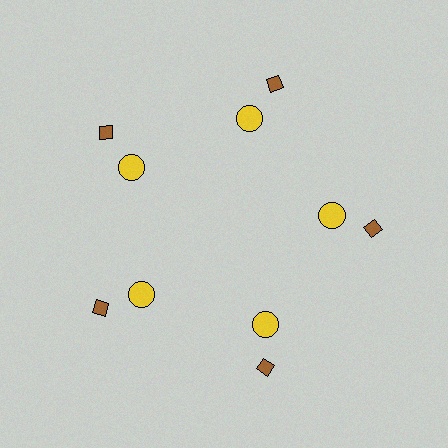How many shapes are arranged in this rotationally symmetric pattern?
There are 10 shapes, arranged in 5 groups of 2.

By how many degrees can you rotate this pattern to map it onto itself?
The pattern maps onto itself every 72 degrees of rotation.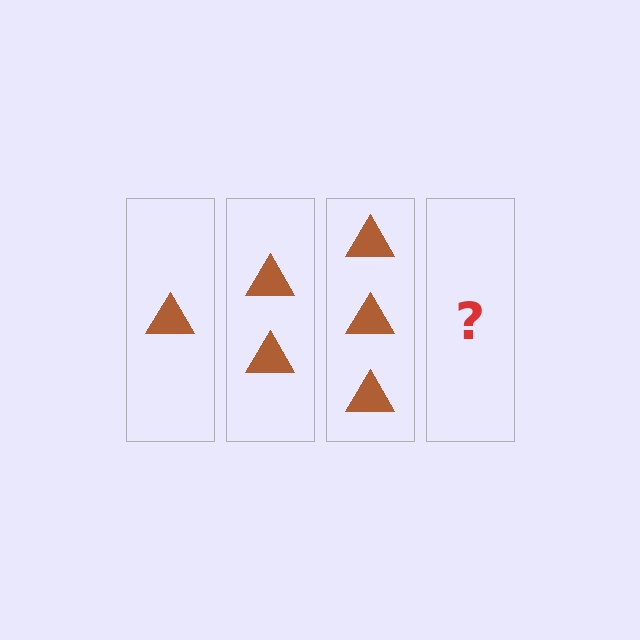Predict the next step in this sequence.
The next step is 4 triangles.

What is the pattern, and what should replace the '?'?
The pattern is that each step adds one more triangle. The '?' should be 4 triangles.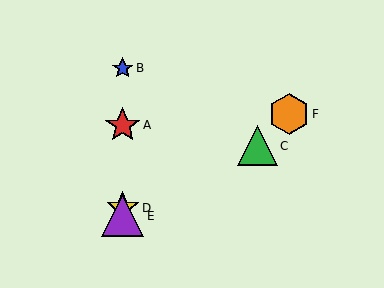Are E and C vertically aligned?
No, E is at x≈123 and C is at x≈257.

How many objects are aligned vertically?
4 objects (A, B, D, E) are aligned vertically.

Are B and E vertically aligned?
Yes, both are at x≈123.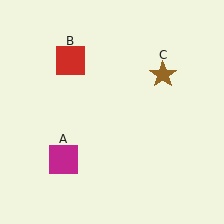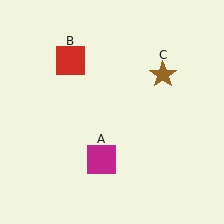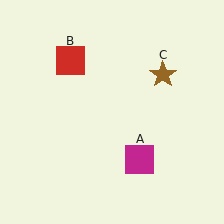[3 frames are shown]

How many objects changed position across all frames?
1 object changed position: magenta square (object A).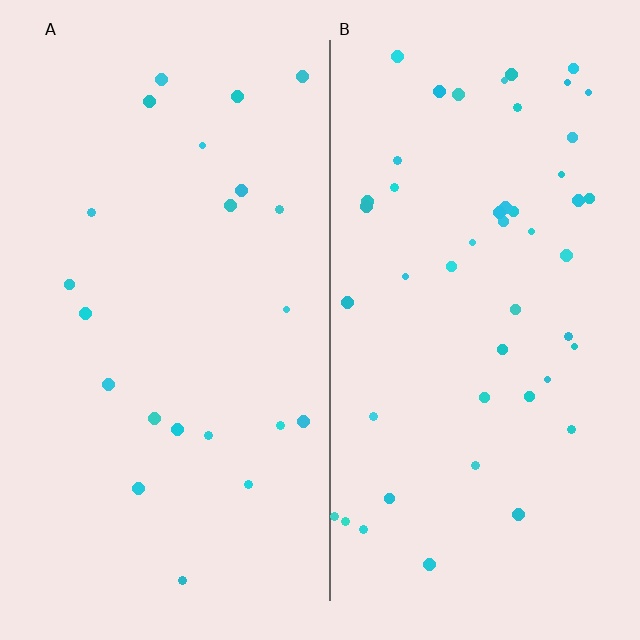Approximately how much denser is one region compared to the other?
Approximately 2.2× — region B over region A.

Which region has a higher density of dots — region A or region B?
B (the right).